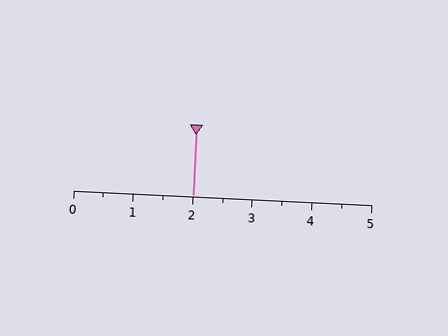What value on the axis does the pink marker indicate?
The marker indicates approximately 2.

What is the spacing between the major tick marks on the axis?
The major ticks are spaced 1 apart.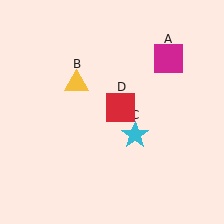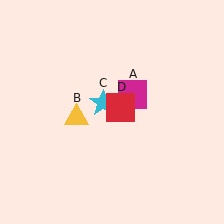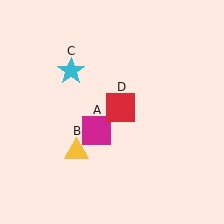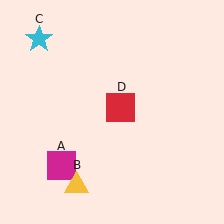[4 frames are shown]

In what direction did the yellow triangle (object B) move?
The yellow triangle (object B) moved down.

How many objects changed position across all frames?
3 objects changed position: magenta square (object A), yellow triangle (object B), cyan star (object C).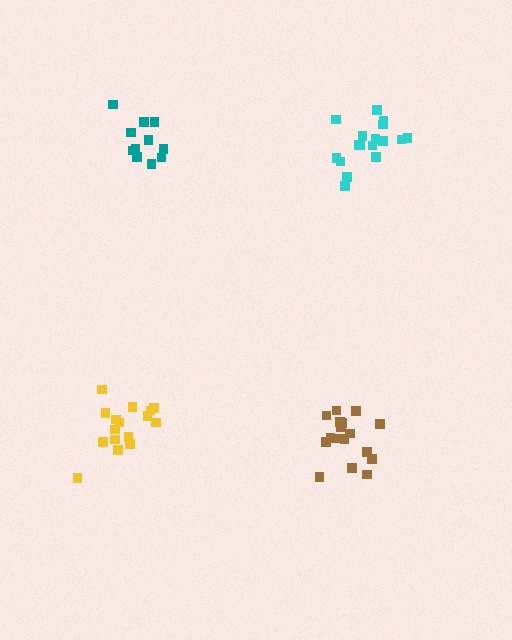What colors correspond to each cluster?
The clusters are colored: cyan, brown, yellow, teal.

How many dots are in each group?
Group 1: 17 dots, Group 2: 17 dots, Group 3: 16 dots, Group 4: 11 dots (61 total).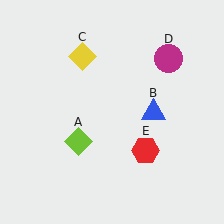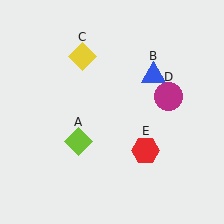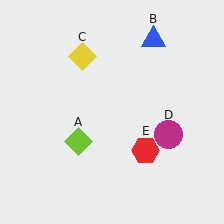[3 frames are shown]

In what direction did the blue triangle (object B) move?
The blue triangle (object B) moved up.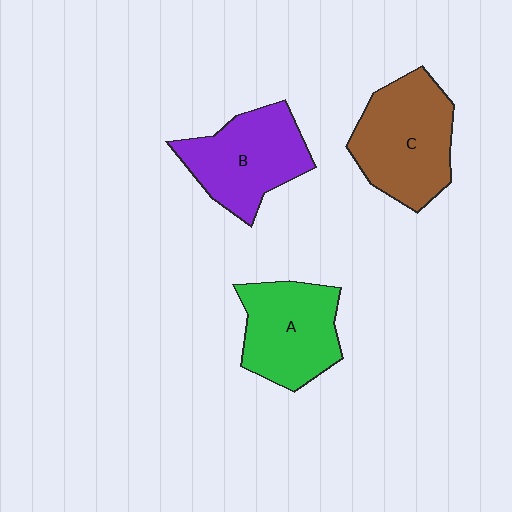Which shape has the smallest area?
Shape A (green).